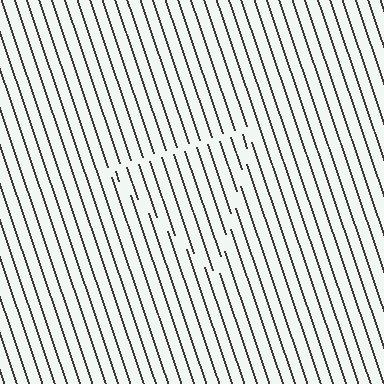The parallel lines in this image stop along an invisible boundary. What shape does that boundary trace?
An illusory triangle. The interior of the shape contains the same grating, shifted by half a period — the contour is defined by the phase discontinuity where line-ends from the inner and outer gratings abut.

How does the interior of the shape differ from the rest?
The interior of the shape contains the same grating, shifted by half a period — the contour is defined by the phase discontinuity where line-ends from the inner and outer gratings abut.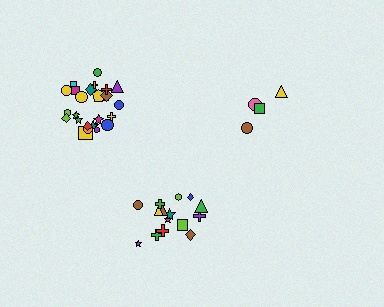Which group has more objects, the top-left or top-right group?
The top-left group.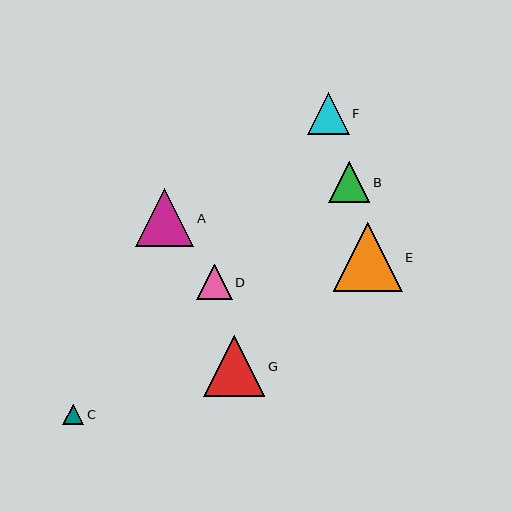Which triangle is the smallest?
Triangle C is the smallest with a size of approximately 21 pixels.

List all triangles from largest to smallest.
From largest to smallest: E, G, A, F, B, D, C.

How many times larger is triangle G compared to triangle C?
Triangle G is approximately 3.0 times the size of triangle C.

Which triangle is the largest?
Triangle E is the largest with a size of approximately 69 pixels.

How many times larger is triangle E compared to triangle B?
Triangle E is approximately 1.7 times the size of triangle B.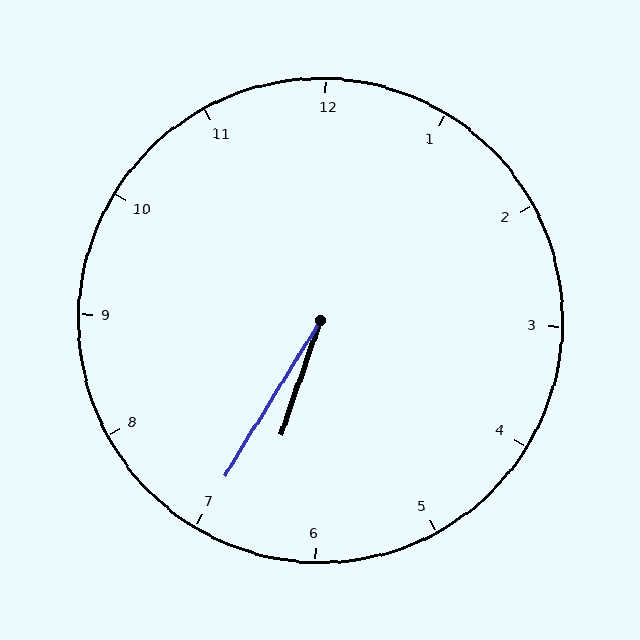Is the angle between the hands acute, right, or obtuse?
It is acute.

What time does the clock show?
6:35.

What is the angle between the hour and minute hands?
Approximately 12 degrees.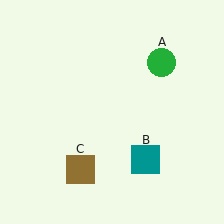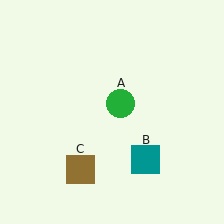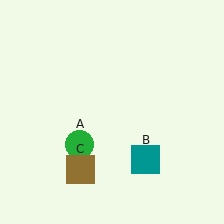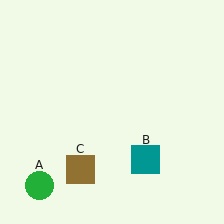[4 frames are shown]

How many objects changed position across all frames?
1 object changed position: green circle (object A).